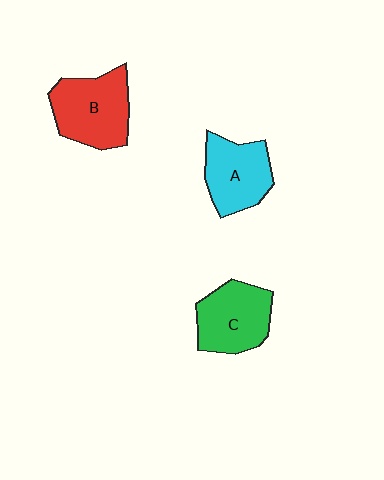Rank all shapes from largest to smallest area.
From largest to smallest: B (red), C (green), A (cyan).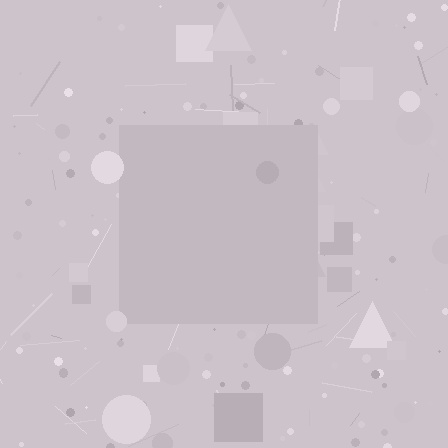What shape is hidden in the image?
A square is hidden in the image.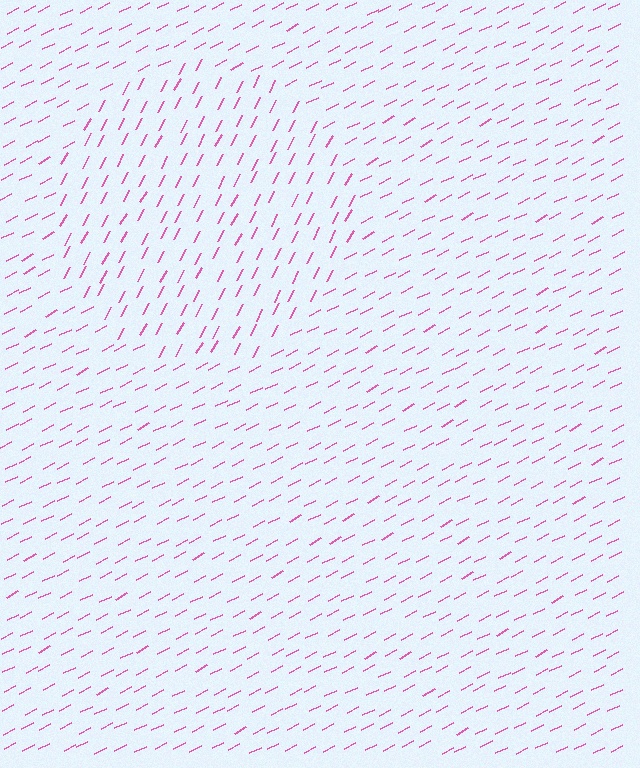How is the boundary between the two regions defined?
The boundary is defined purely by a change in line orientation (approximately 35 degrees difference). All lines are the same color and thickness.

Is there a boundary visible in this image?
Yes, there is a texture boundary formed by a change in line orientation.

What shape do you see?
I see a circle.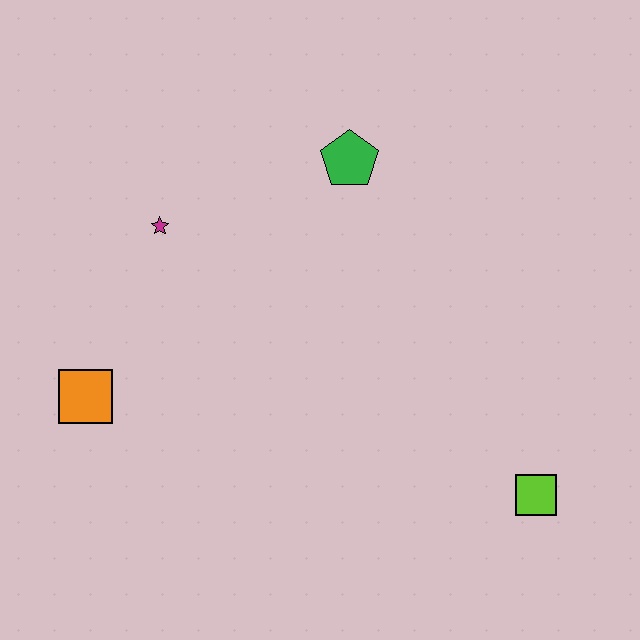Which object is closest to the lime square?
The green pentagon is closest to the lime square.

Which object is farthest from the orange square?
The lime square is farthest from the orange square.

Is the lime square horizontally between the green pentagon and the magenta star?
No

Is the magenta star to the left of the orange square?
No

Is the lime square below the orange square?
Yes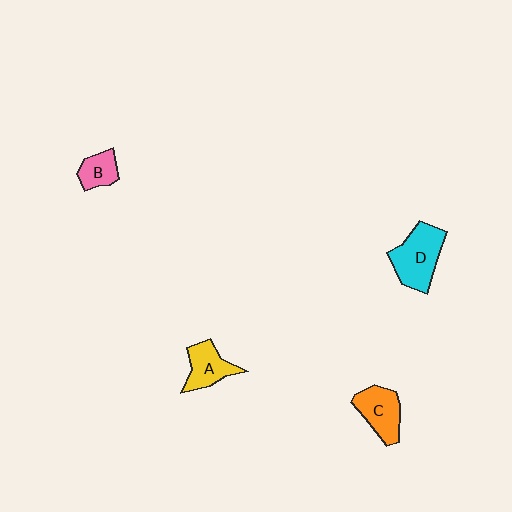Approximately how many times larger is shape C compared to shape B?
Approximately 1.6 times.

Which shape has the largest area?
Shape D (cyan).